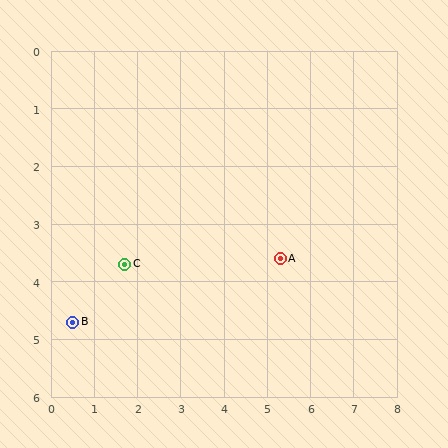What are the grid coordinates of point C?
Point C is at approximately (1.7, 3.7).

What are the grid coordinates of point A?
Point A is at approximately (5.3, 3.6).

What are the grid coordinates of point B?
Point B is at approximately (0.5, 4.7).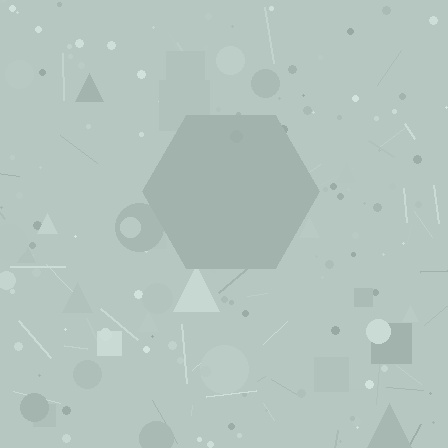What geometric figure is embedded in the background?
A hexagon is embedded in the background.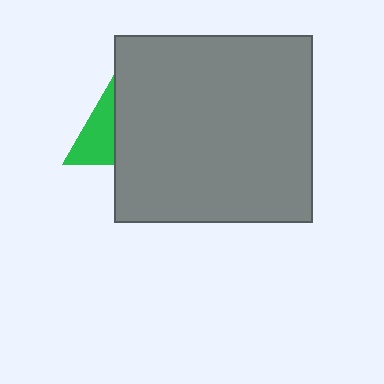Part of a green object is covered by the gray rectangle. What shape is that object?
It is a triangle.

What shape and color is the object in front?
The object in front is a gray rectangle.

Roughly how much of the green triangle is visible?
A small part of it is visible (roughly 33%).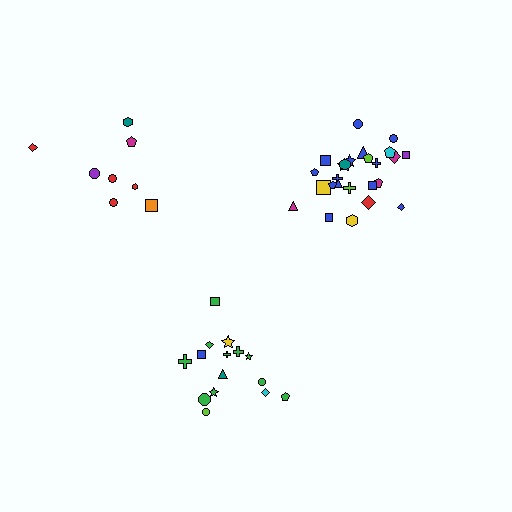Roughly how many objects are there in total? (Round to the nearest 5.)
Roughly 50 objects in total.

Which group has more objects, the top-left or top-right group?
The top-right group.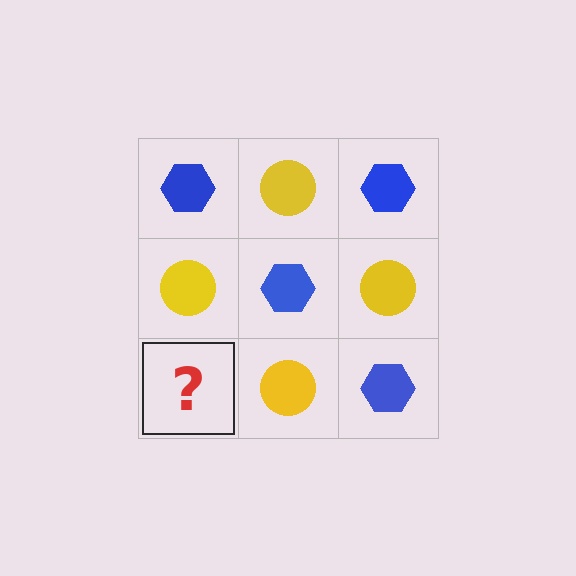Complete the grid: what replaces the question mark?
The question mark should be replaced with a blue hexagon.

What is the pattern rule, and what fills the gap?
The rule is that it alternates blue hexagon and yellow circle in a checkerboard pattern. The gap should be filled with a blue hexagon.